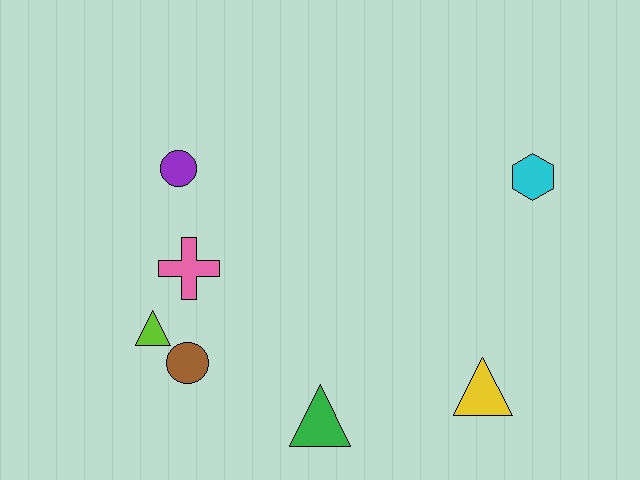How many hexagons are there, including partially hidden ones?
There is 1 hexagon.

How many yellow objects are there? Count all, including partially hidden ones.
There is 1 yellow object.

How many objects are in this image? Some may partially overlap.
There are 7 objects.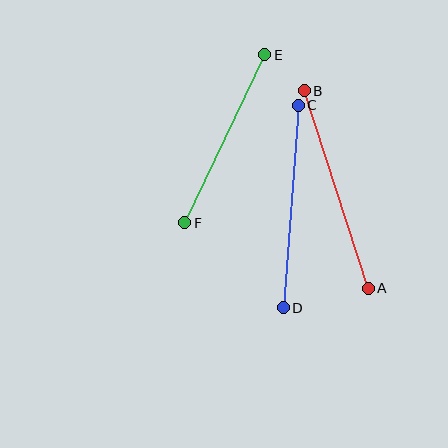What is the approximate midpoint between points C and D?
The midpoint is at approximately (291, 206) pixels.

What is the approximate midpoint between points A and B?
The midpoint is at approximately (336, 190) pixels.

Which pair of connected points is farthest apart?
Points A and B are farthest apart.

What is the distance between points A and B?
The distance is approximately 207 pixels.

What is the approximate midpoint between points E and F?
The midpoint is at approximately (225, 139) pixels.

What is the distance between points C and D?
The distance is approximately 203 pixels.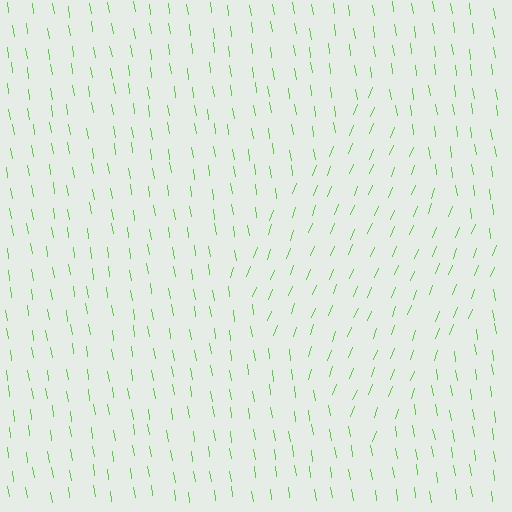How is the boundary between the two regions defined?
The boundary is defined purely by a change in line orientation (approximately 30 degrees difference). All lines are the same color and thickness.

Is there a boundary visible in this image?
Yes, there is a texture boundary formed by a change in line orientation.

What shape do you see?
I see a diamond.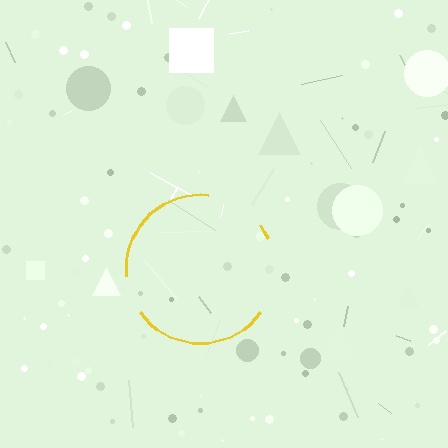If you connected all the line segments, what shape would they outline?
They would outline a circle.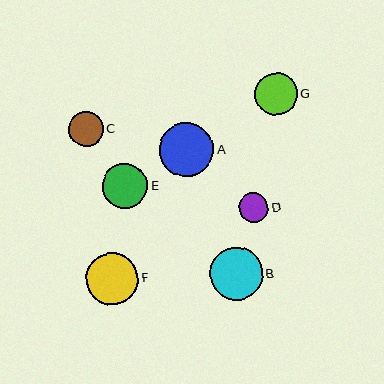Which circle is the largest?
Circle A is the largest with a size of approximately 54 pixels.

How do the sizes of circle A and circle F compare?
Circle A and circle F are approximately the same size.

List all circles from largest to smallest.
From largest to smallest: A, B, F, E, G, C, D.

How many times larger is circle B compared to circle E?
Circle B is approximately 1.2 times the size of circle E.